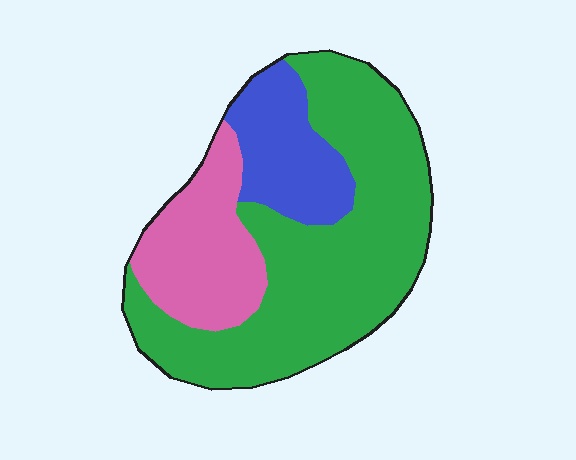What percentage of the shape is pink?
Pink covers about 25% of the shape.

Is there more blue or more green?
Green.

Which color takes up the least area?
Blue, at roughly 20%.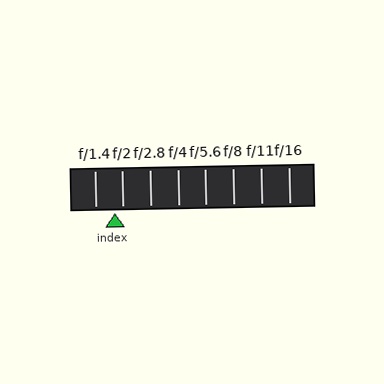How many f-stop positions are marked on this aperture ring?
There are 8 f-stop positions marked.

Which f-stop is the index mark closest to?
The index mark is closest to f/2.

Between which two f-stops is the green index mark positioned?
The index mark is between f/1.4 and f/2.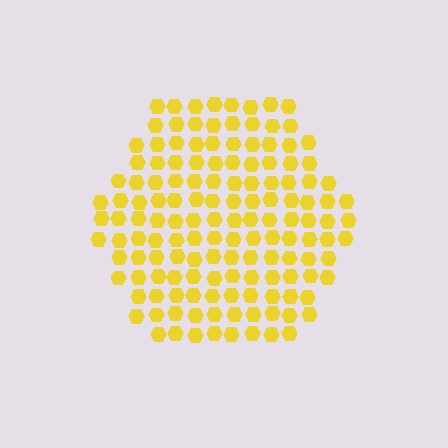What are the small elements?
The small elements are hexagons.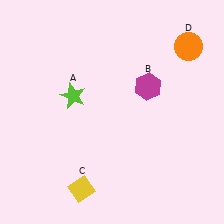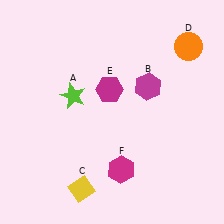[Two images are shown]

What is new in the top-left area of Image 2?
A magenta hexagon (E) was added in the top-left area of Image 2.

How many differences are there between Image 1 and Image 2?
There are 2 differences between the two images.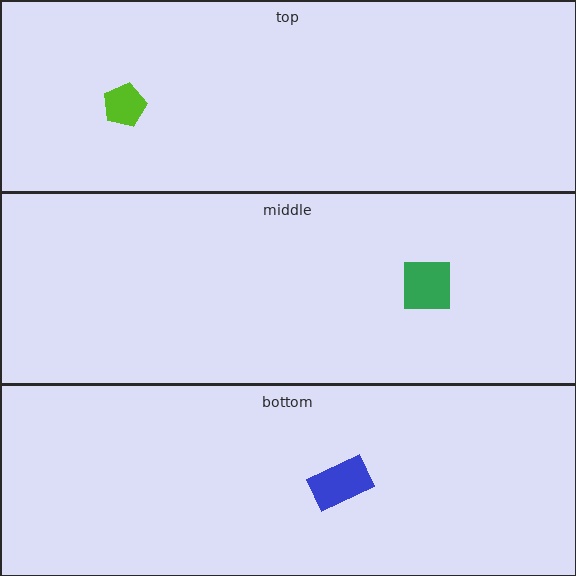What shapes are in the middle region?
The green square.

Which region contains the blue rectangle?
The bottom region.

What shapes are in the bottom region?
The blue rectangle.